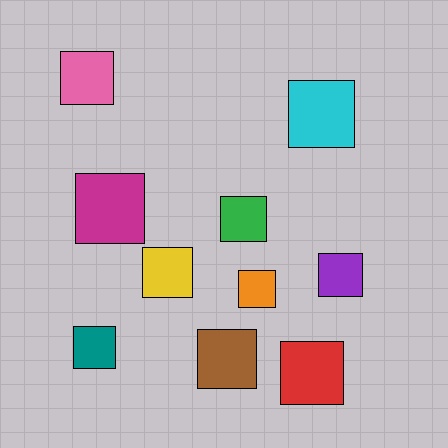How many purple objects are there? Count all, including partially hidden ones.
There is 1 purple object.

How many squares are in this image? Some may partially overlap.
There are 10 squares.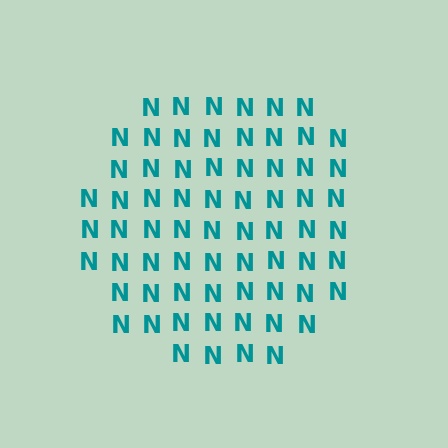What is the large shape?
The large shape is a circle.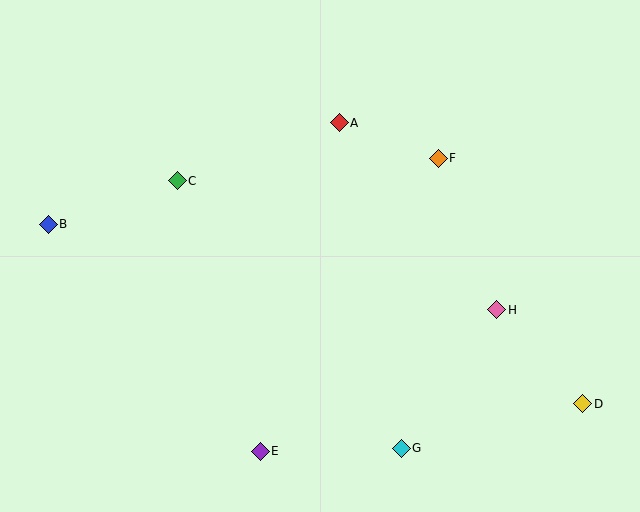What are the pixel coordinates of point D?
Point D is at (583, 404).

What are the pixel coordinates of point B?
Point B is at (48, 224).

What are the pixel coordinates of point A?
Point A is at (339, 123).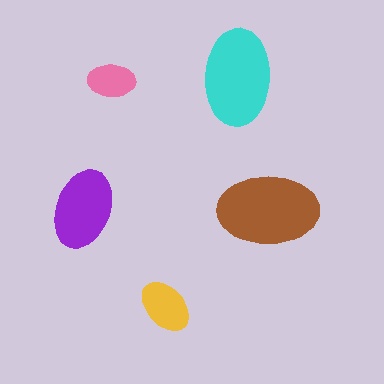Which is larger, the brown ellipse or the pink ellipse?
The brown one.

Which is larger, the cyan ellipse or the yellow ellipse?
The cyan one.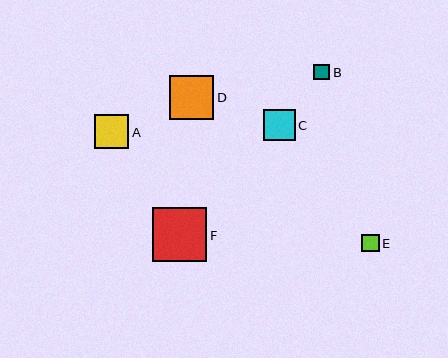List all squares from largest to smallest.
From largest to smallest: F, D, A, C, E, B.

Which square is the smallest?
Square B is the smallest with a size of approximately 16 pixels.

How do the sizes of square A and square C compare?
Square A and square C are approximately the same size.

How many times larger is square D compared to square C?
Square D is approximately 1.4 times the size of square C.